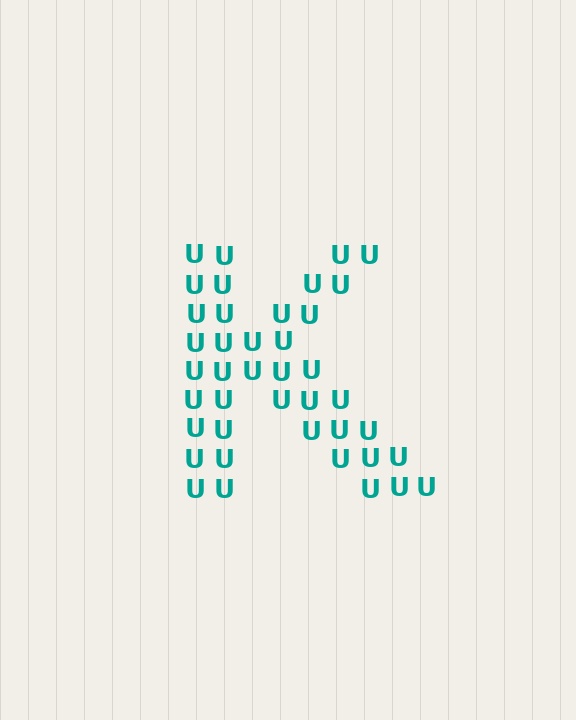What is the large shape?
The large shape is the letter K.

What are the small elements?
The small elements are letter U's.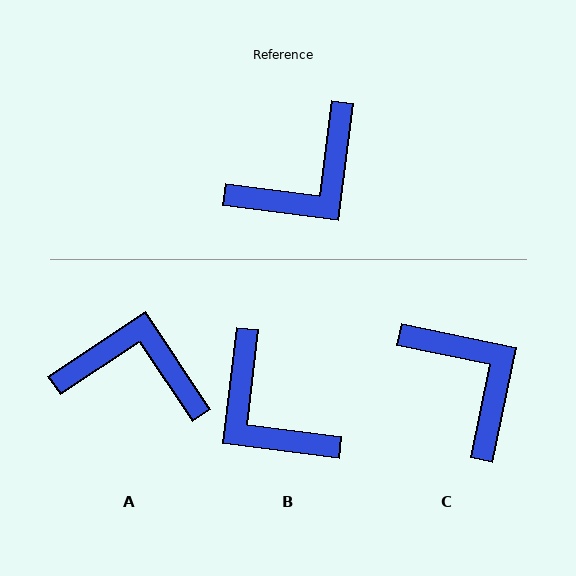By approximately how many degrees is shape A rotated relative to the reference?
Approximately 131 degrees counter-clockwise.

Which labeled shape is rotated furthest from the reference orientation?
A, about 131 degrees away.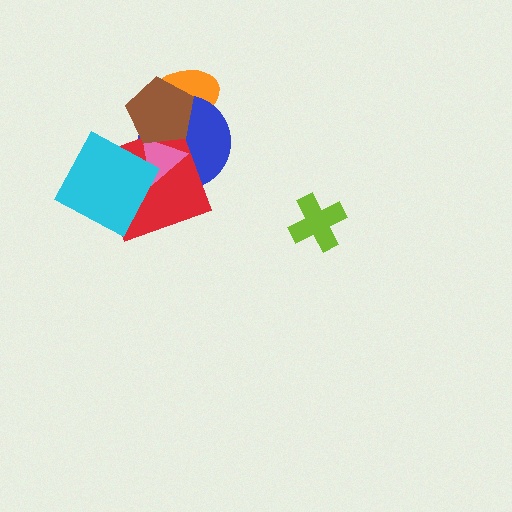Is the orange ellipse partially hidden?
Yes, it is partially covered by another shape.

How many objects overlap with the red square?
4 objects overlap with the red square.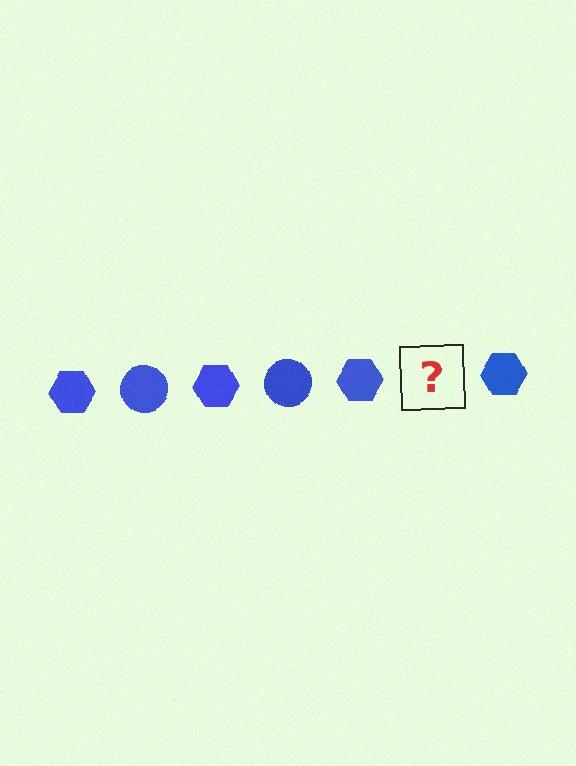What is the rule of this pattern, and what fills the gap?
The rule is that the pattern cycles through hexagon, circle shapes in blue. The gap should be filled with a blue circle.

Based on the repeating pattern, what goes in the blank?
The blank should be a blue circle.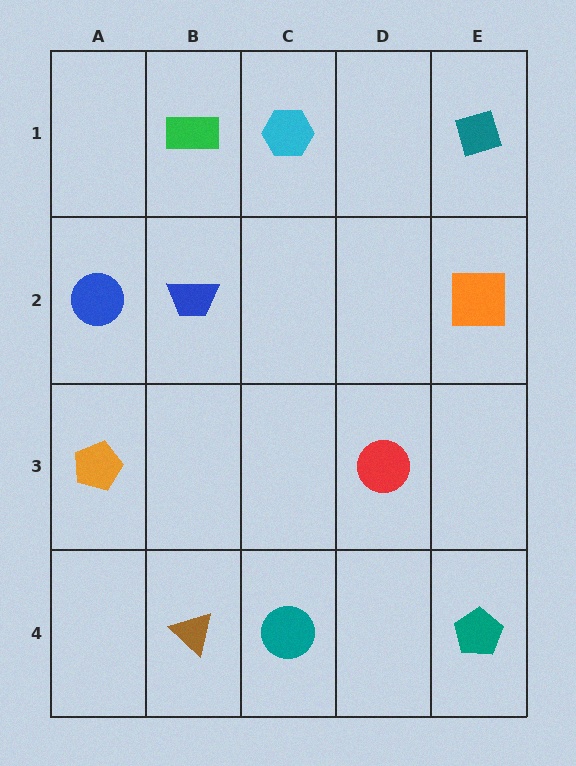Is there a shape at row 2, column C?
No, that cell is empty.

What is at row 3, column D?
A red circle.